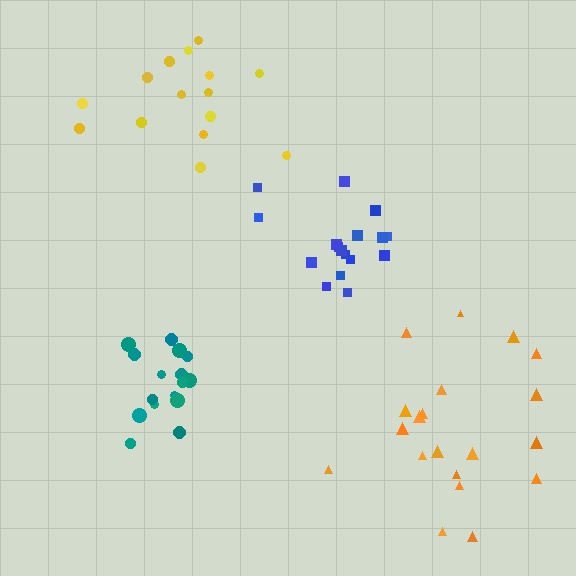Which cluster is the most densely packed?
Teal.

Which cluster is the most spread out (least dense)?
Orange.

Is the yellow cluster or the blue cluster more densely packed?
Blue.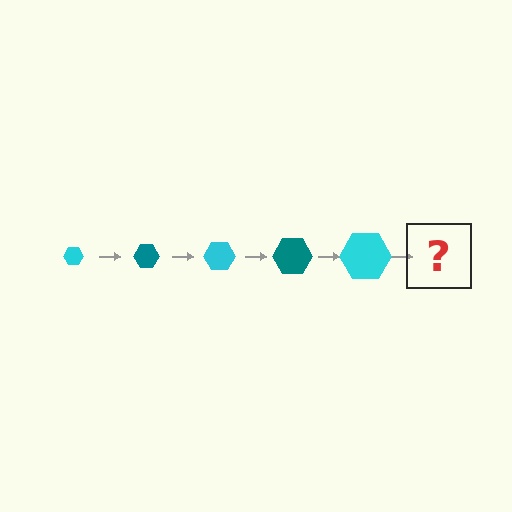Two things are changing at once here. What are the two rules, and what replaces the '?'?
The two rules are that the hexagon grows larger each step and the color cycles through cyan and teal. The '?' should be a teal hexagon, larger than the previous one.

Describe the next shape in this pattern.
It should be a teal hexagon, larger than the previous one.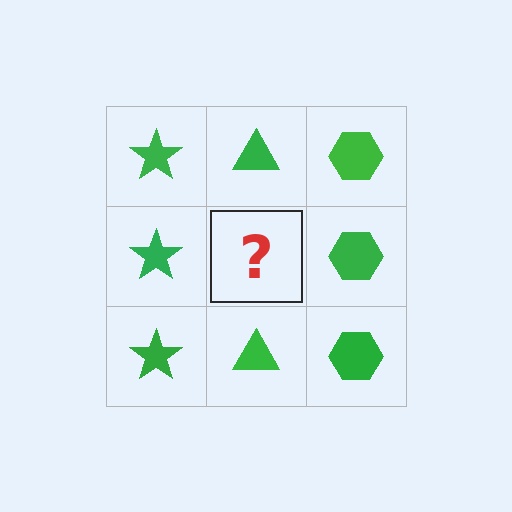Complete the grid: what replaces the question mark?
The question mark should be replaced with a green triangle.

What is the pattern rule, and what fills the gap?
The rule is that each column has a consistent shape. The gap should be filled with a green triangle.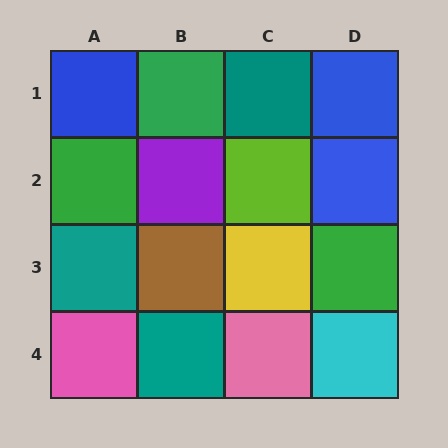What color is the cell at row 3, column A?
Teal.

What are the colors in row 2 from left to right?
Green, purple, lime, blue.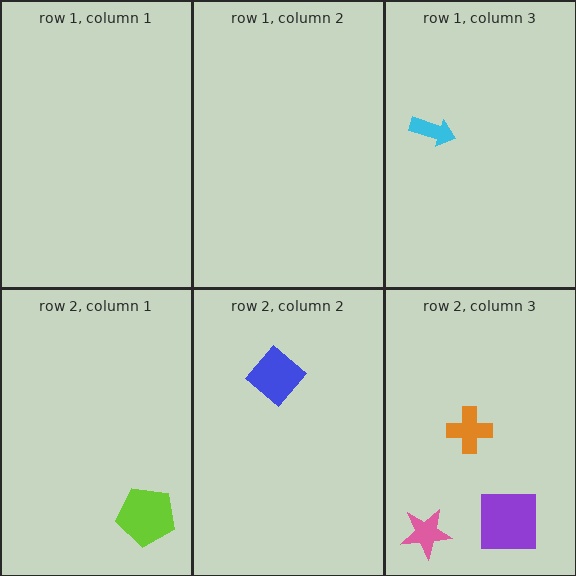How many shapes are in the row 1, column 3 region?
1.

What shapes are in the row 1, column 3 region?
The cyan arrow.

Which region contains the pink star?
The row 2, column 3 region.